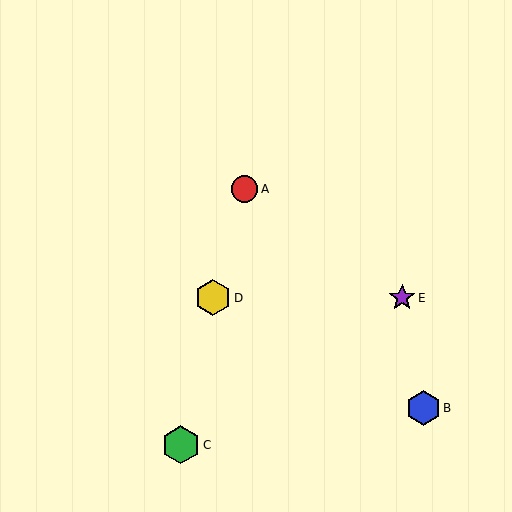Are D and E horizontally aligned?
Yes, both are at y≈298.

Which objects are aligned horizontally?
Objects D, E are aligned horizontally.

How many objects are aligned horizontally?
2 objects (D, E) are aligned horizontally.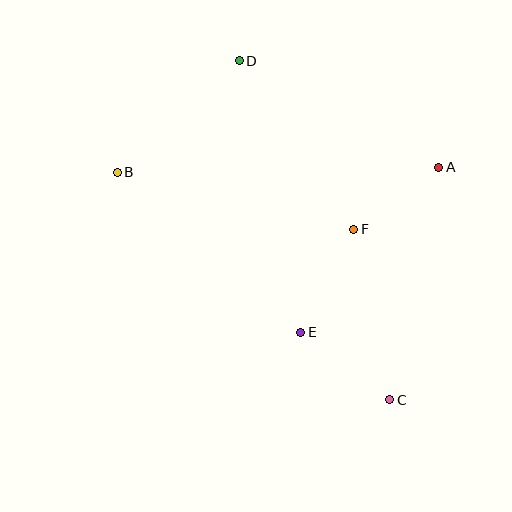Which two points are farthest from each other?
Points C and D are farthest from each other.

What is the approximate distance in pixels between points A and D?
The distance between A and D is approximately 226 pixels.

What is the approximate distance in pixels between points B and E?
The distance between B and E is approximately 243 pixels.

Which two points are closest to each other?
Points A and F are closest to each other.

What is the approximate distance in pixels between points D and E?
The distance between D and E is approximately 278 pixels.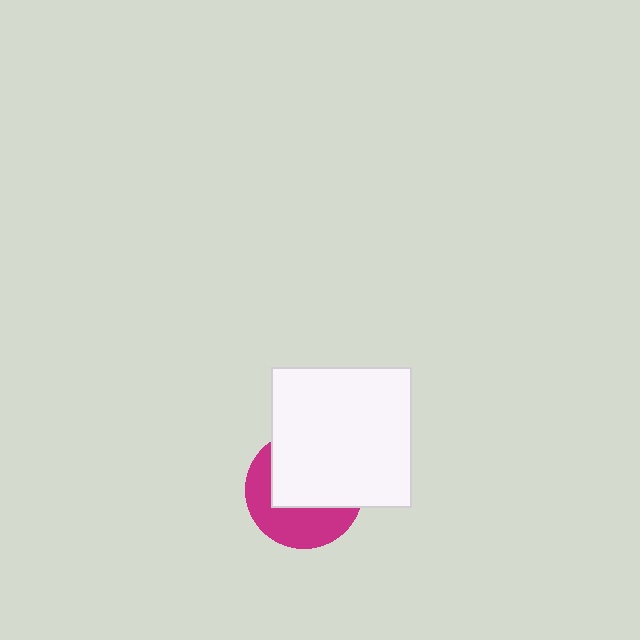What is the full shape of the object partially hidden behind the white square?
The partially hidden object is a magenta circle.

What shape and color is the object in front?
The object in front is a white square.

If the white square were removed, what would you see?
You would see the complete magenta circle.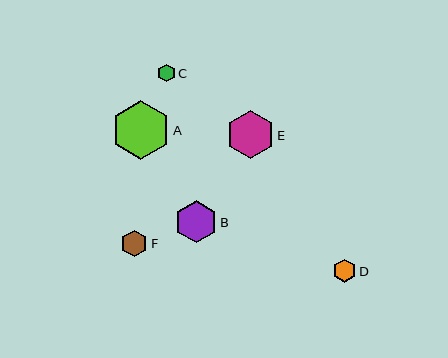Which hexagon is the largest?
Hexagon A is the largest with a size of approximately 59 pixels.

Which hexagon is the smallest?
Hexagon C is the smallest with a size of approximately 18 pixels.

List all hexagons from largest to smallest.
From largest to smallest: A, E, B, F, D, C.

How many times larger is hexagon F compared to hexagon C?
Hexagon F is approximately 1.5 times the size of hexagon C.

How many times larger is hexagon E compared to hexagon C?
Hexagon E is approximately 2.7 times the size of hexagon C.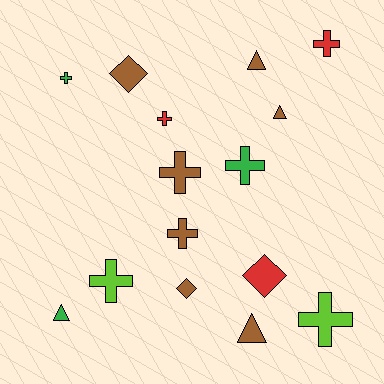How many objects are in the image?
There are 15 objects.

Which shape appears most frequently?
Cross, with 8 objects.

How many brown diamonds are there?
There are 2 brown diamonds.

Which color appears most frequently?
Brown, with 7 objects.